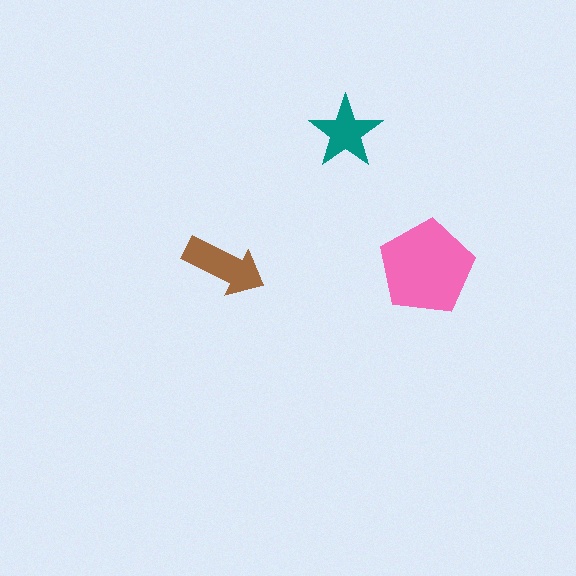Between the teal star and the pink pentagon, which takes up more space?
The pink pentagon.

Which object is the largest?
The pink pentagon.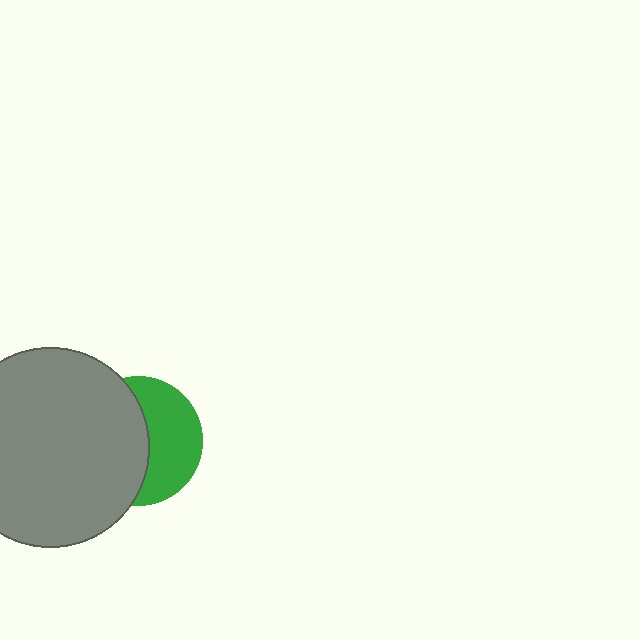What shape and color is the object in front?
The object in front is a gray circle.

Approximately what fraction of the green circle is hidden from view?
Roughly 54% of the green circle is hidden behind the gray circle.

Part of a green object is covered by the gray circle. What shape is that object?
It is a circle.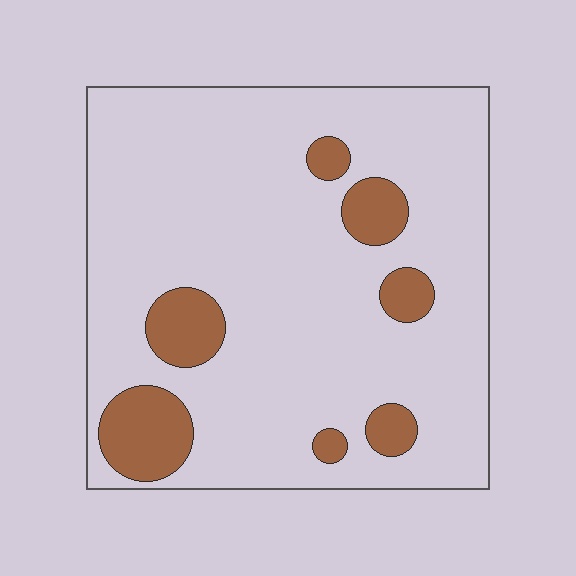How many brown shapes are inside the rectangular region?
7.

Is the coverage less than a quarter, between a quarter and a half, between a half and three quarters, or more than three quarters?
Less than a quarter.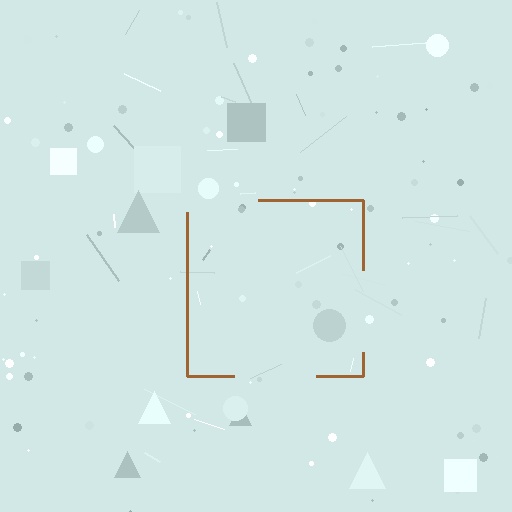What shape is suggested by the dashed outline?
The dashed outline suggests a square.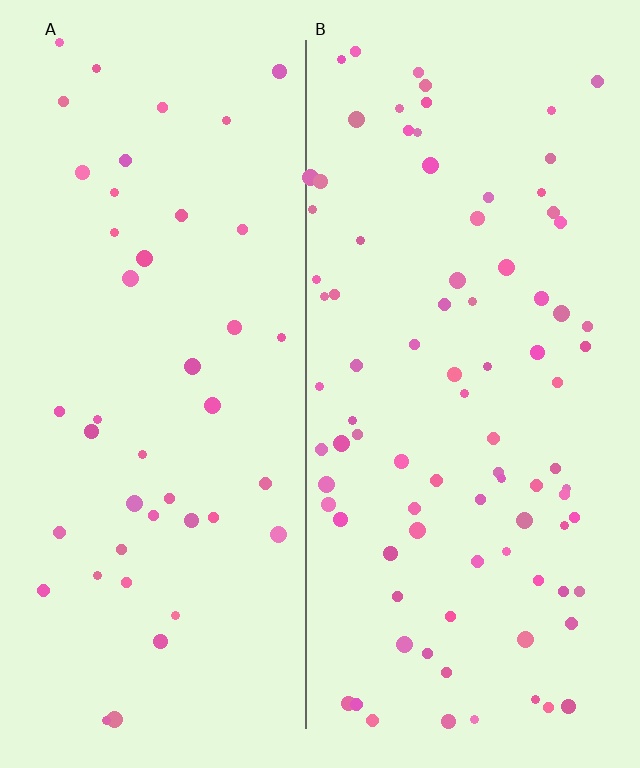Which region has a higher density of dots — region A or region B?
B (the right).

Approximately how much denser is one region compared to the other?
Approximately 2.0× — region B over region A.